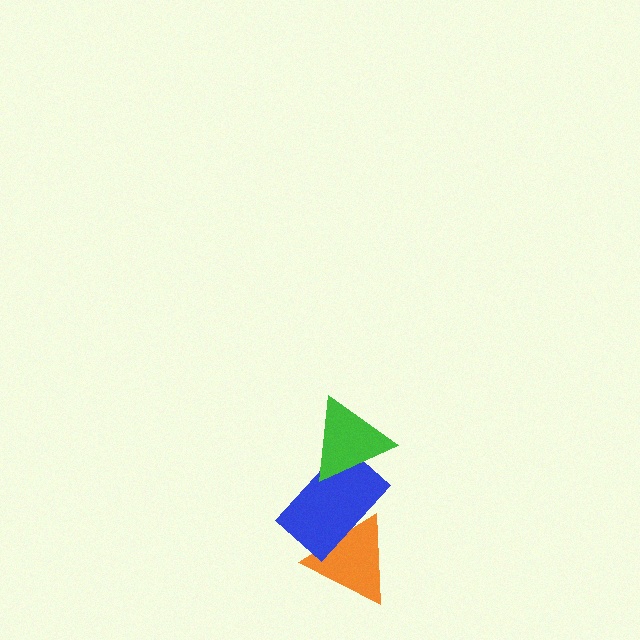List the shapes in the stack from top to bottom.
From top to bottom: the green triangle, the blue rectangle, the orange triangle.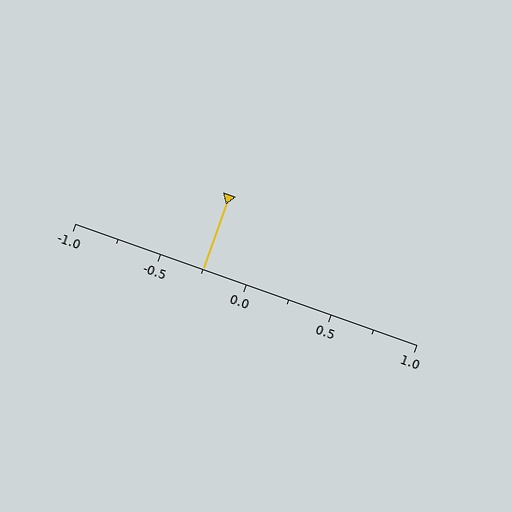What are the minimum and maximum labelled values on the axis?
The axis runs from -1.0 to 1.0.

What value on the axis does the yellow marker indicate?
The marker indicates approximately -0.25.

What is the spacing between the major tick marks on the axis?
The major ticks are spaced 0.5 apart.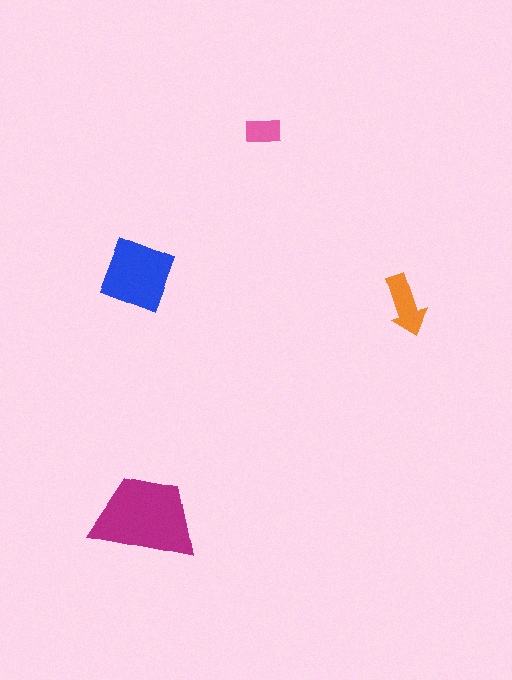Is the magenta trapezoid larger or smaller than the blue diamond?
Larger.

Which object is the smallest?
The pink rectangle.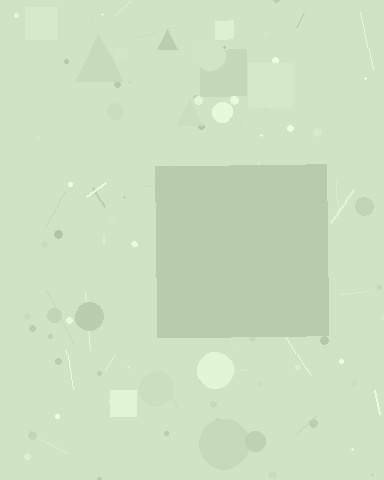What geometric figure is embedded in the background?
A square is embedded in the background.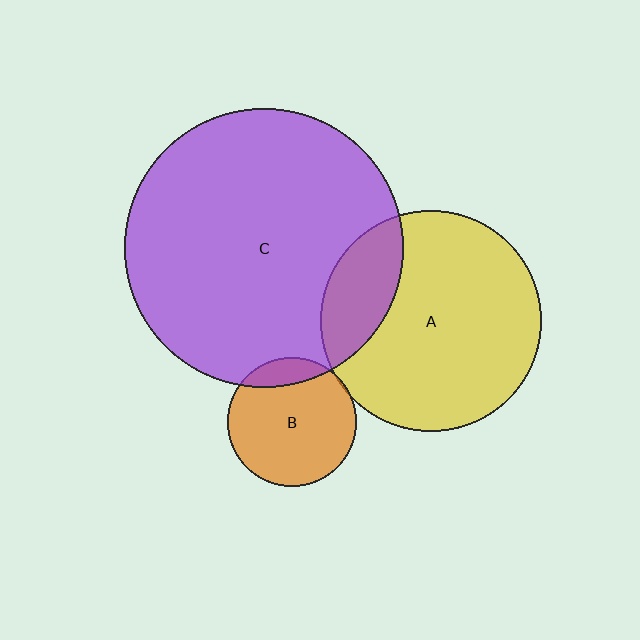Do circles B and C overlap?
Yes.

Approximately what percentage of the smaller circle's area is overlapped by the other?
Approximately 15%.